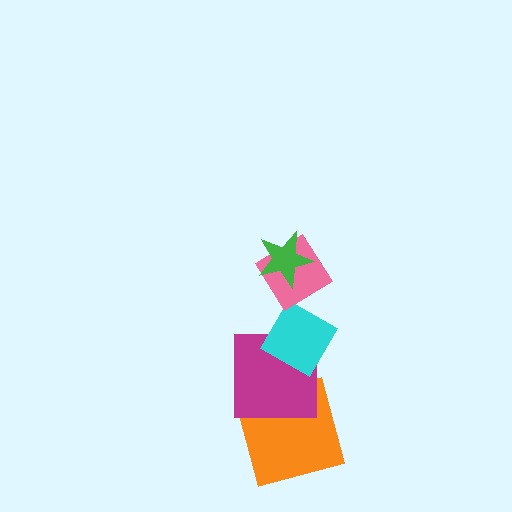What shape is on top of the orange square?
The magenta square is on top of the orange square.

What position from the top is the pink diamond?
The pink diamond is 2nd from the top.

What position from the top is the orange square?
The orange square is 5th from the top.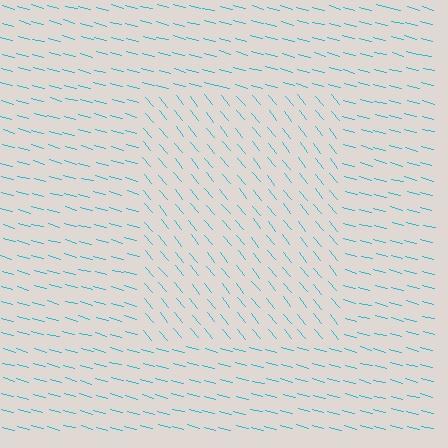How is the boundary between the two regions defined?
The boundary is defined purely by a change in line orientation (approximately 36 degrees difference). All lines are the same color and thickness.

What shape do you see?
I see a rectangle.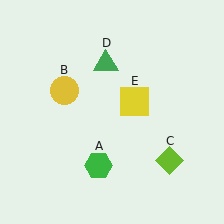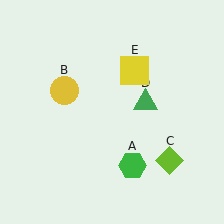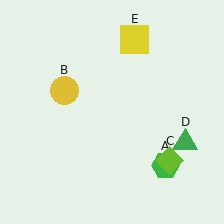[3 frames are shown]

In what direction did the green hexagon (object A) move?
The green hexagon (object A) moved right.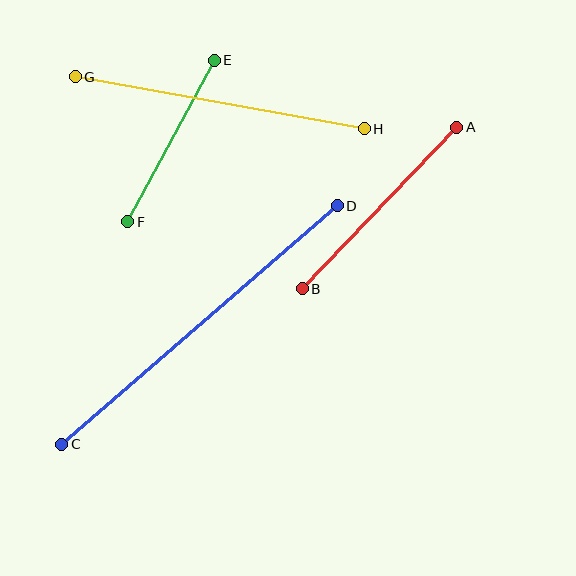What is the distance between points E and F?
The distance is approximately 183 pixels.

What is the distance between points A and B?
The distance is approximately 224 pixels.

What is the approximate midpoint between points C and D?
The midpoint is at approximately (199, 325) pixels.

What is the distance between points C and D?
The distance is approximately 364 pixels.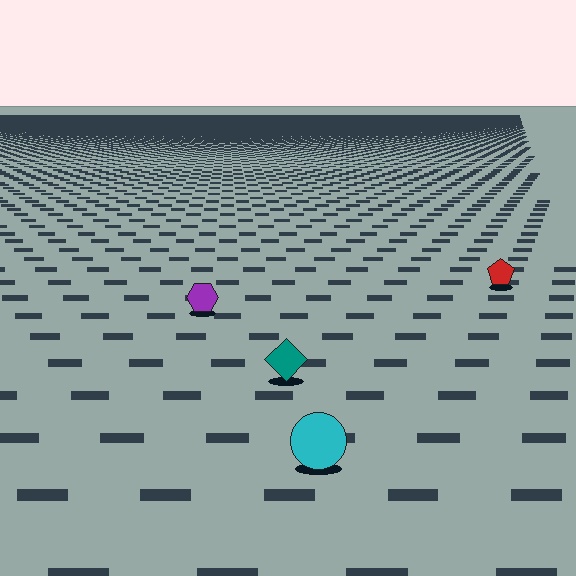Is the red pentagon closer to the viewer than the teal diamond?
No. The teal diamond is closer — you can tell from the texture gradient: the ground texture is coarser near it.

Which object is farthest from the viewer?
The red pentagon is farthest from the viewer. It appears smaller and the ground texture around it is denser.